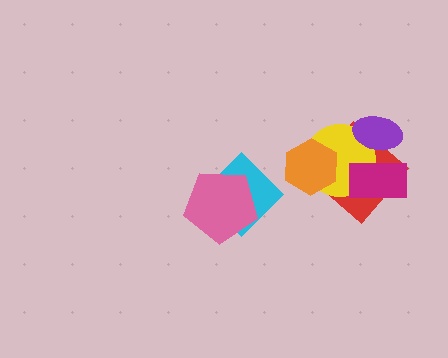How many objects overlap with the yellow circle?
4 objects overlap with the yellow circle.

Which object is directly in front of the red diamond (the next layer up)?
The yellow circle is directly in front of the red diamond.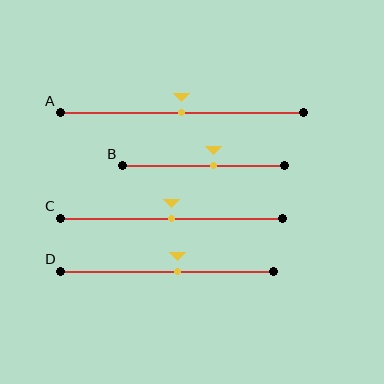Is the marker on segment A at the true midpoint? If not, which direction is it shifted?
Yes, the marker on segment A is at the true midpoint.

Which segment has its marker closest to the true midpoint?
Segment A has its marker closest to the true midpoint.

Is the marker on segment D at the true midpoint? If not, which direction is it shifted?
No, the marker on segment D is shifted to the right by about 5% of the segment length.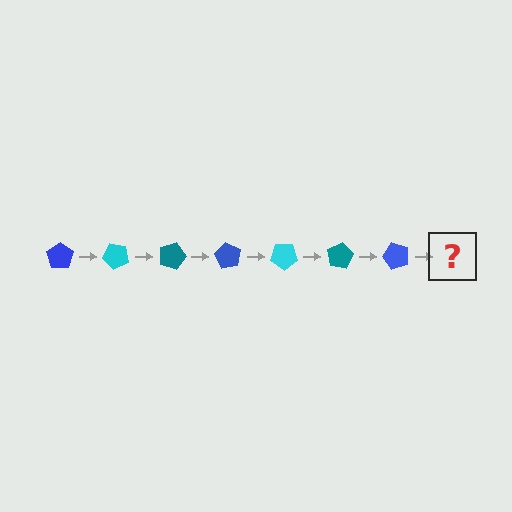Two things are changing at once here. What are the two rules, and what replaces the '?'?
The two rules are that it rotates 45 degrees each step and the color cycles through blue, cyan, and teal. The '?' should be a cyan pentagon, rotated 315 degrees from the start.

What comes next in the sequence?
The next element should be a cyan pentagon, rotated 315 degrees from the start.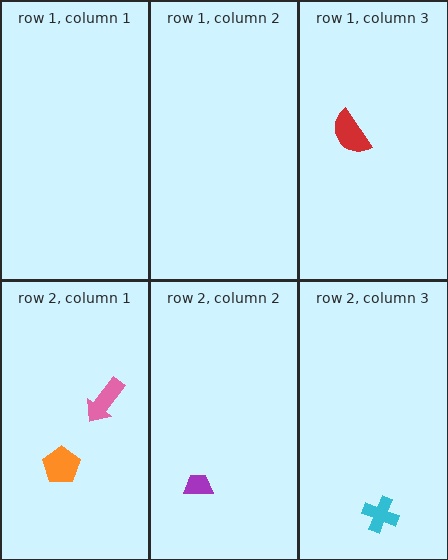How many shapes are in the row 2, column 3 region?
1.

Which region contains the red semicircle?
The row 1, column 3 region.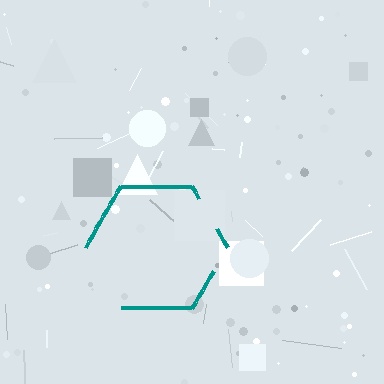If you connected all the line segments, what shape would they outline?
They would outline a hexagon.